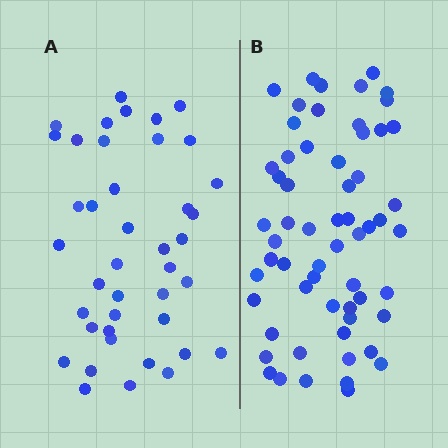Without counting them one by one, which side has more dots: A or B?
Region B (the right region) has more dots.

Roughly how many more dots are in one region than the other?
Region B has approximately 20 more dots than region A.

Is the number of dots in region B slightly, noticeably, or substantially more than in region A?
Region B has substantially more. The ratio is roughly 1.5 to 1.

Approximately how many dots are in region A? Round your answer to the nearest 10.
About 40 dots. (The exact count is 41, which rounds to 40.)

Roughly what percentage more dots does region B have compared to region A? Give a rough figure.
About 45% more.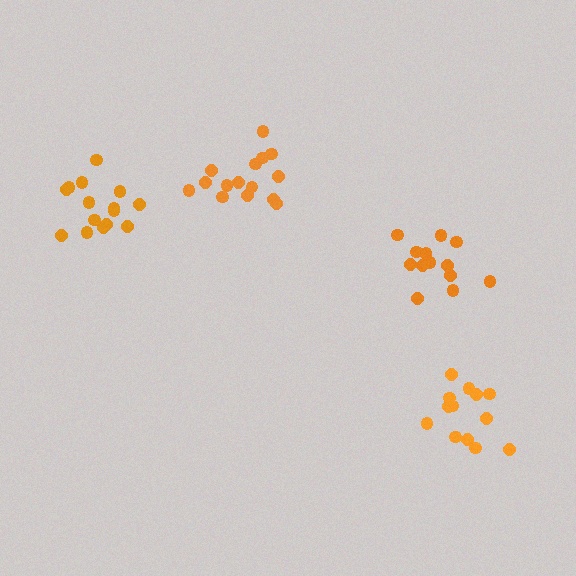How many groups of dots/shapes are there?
There are 4 groups.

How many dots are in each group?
Group 1: 15 dots, Group 2: 13 dots, Group 3: 13 dots, Group 4: 15 dots (56 total).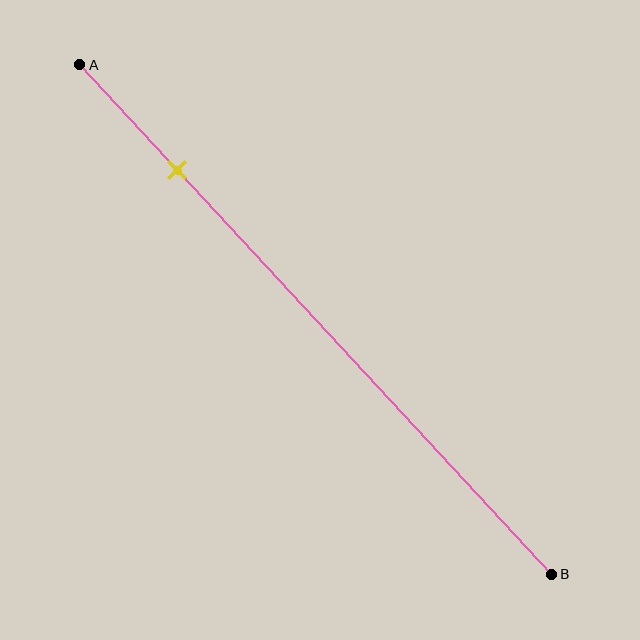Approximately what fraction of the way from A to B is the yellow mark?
The yellow mark is approximately 20% of the way from A to B.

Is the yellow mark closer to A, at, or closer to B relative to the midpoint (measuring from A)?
The yellow mark is closer to point A than the midpoint of segment AB.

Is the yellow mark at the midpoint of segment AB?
No, the mark is at about 20% from A, not at the 50% midpoint.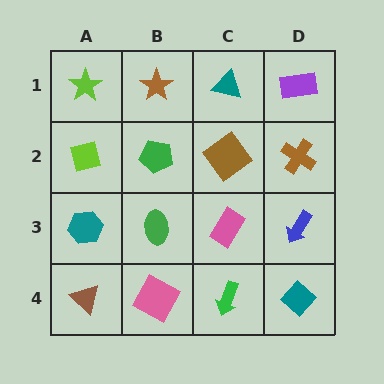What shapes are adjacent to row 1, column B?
A green pentagon (row 2, column B), a lime star (row 1, column A), a teal triangle (row 1, column C).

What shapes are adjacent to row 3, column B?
A green pentagon (row 2, column B), a pink square (row 4, column B), a teal hexagon (row 3, column A), a pink rectangle (row 3, column C).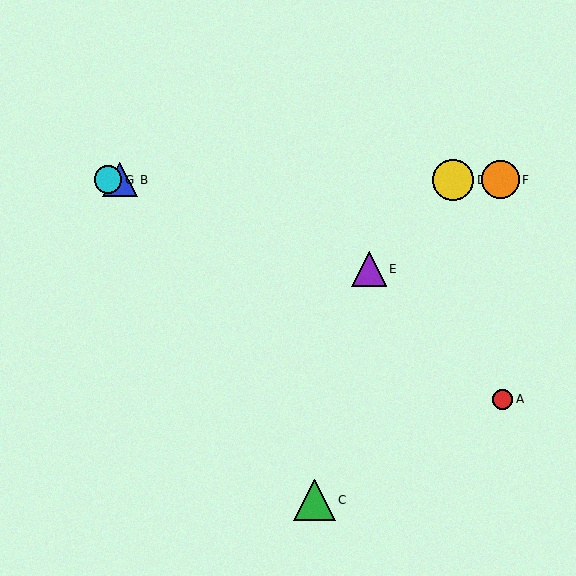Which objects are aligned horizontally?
Objects B, D, F, G are aligned horizontally.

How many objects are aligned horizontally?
4 objects (B, D, F, G) are aligned horizontally.